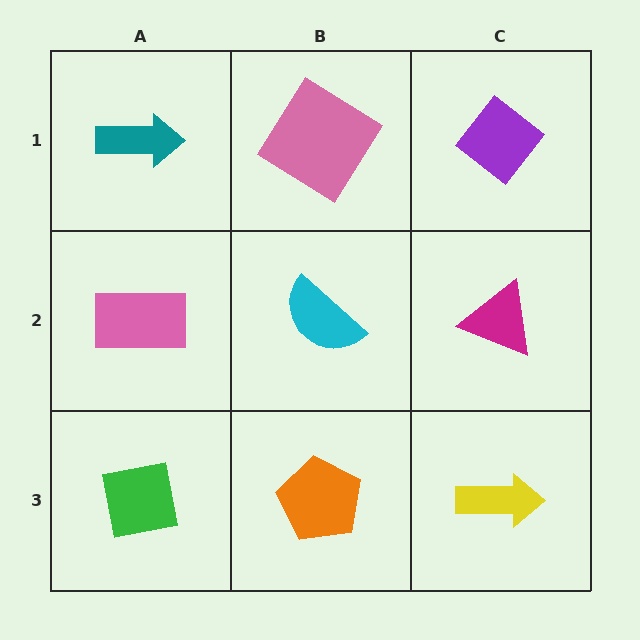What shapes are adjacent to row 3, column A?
A pink rectangle (row 2, column A), an orange pentagon (row 3, column B).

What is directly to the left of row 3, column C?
An orange pentagon.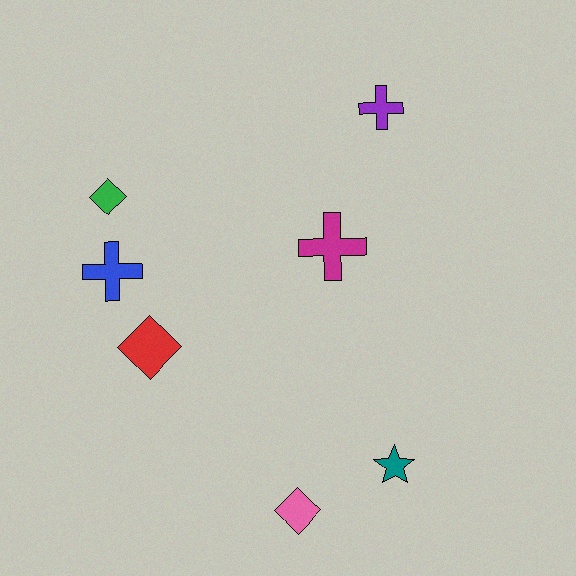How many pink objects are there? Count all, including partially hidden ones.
There is 1 pink object.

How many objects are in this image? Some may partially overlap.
There are 7 objects.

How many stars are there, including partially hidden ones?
There is 1 star.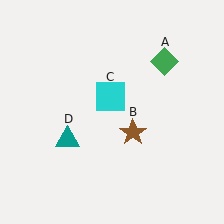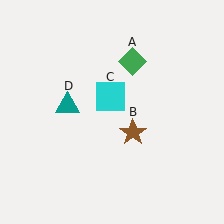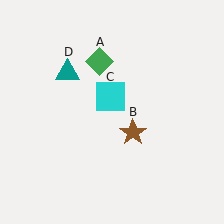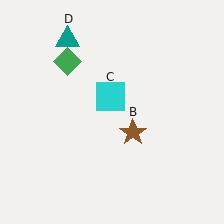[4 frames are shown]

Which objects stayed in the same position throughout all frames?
Brown star (object B) and cyan square (object C) remained stationary.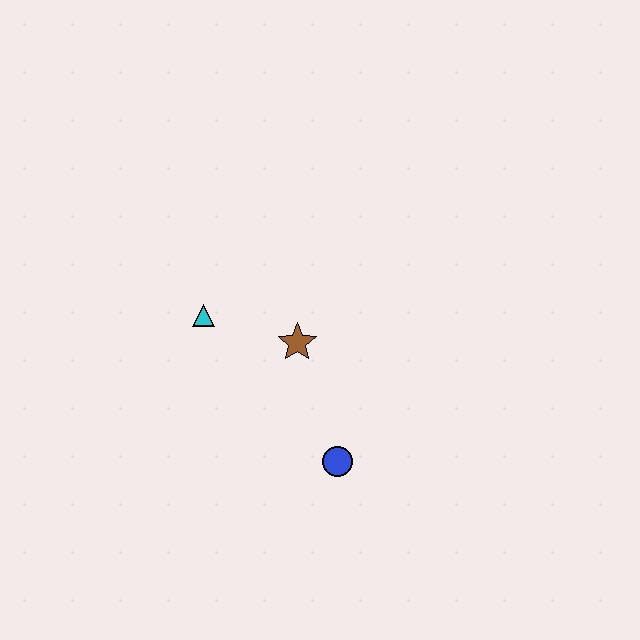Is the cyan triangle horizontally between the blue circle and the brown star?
No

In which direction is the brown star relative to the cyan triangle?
The brown star is to the right of the cyan triangle.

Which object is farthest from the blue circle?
The cyan triangle is farthest from the blue circle.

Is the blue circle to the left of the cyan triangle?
No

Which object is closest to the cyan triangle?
The brown star is closest to the cyan triangle.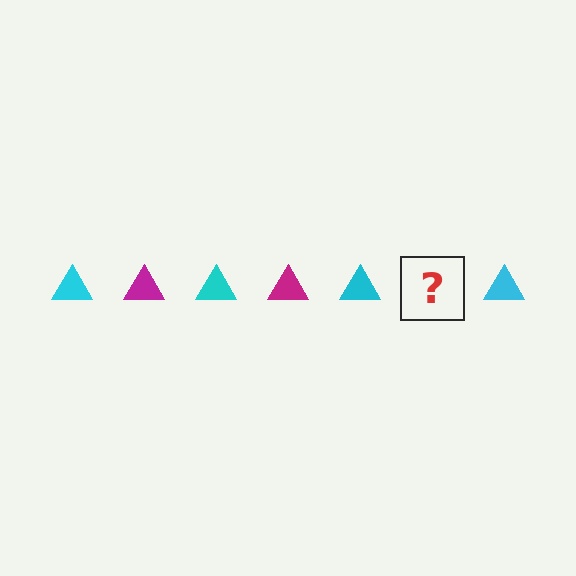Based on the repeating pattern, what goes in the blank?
The blank should be a magenta triangle.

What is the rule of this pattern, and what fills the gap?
The rule is that the pattern cycles through cyan, magenta triangles. The gap should be filled with a magenta triangle.